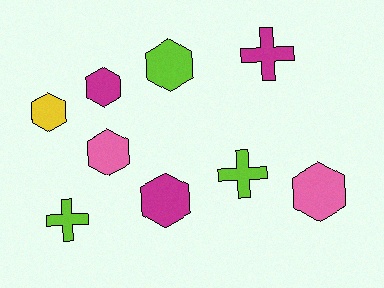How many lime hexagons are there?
There is 1 lime hexagon.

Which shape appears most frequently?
Hexagon, with 6 objects.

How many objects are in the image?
There are 9 objects.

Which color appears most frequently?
Lime, with 3 objects.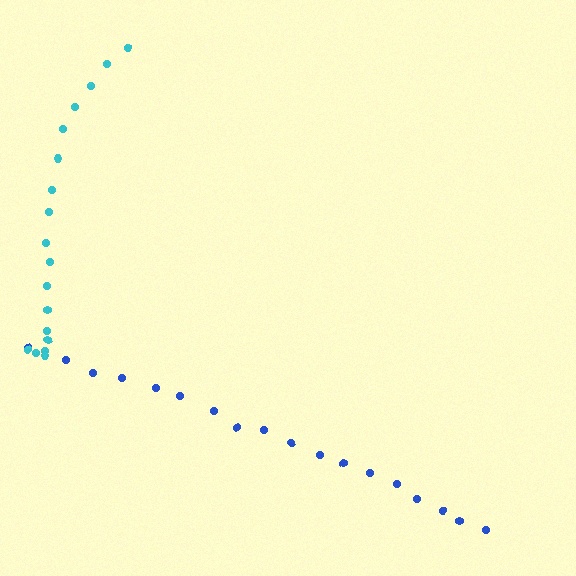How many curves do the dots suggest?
There are 2 distinct paths.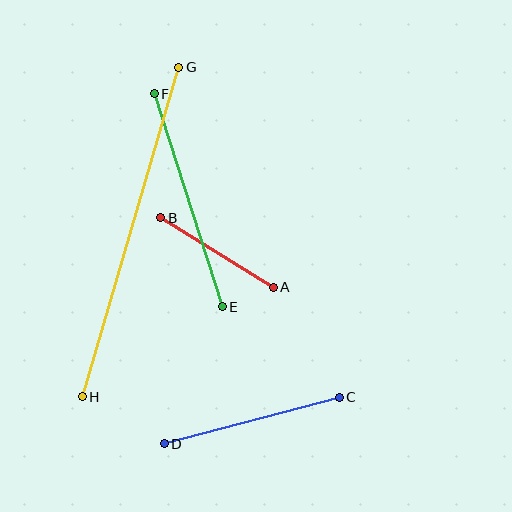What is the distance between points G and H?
The distance is approximately 343 pixels.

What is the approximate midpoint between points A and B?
The midpoint is at approximately (217, 253) pixels.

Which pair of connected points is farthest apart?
Points G and H are farthest apart.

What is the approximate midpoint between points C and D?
The midpoint is at approximately (252, 421) pixels.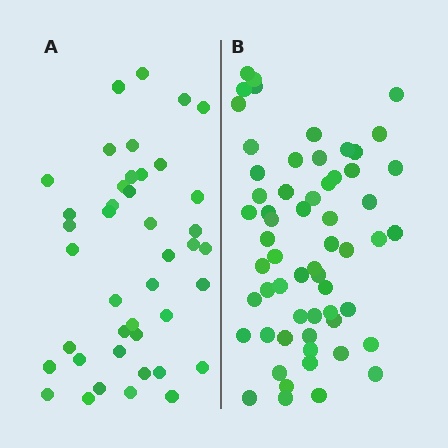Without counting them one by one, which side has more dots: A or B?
Region B (the right region) has more dots.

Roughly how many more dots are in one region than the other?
Region B has approximately 20 more dots than region A.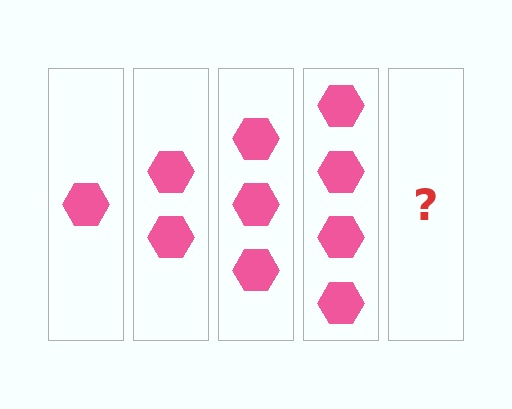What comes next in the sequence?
The next element should be 5 hexagons.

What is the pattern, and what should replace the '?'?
The pattern is that each step adds one more hexagon. The '?' should be 5 hexagons.